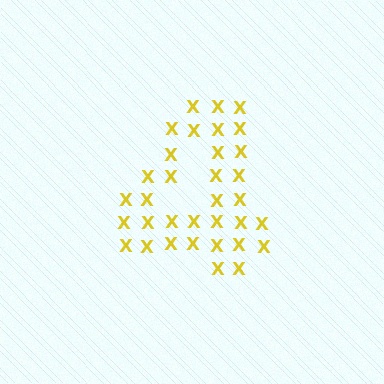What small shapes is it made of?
It is made of small letter X's.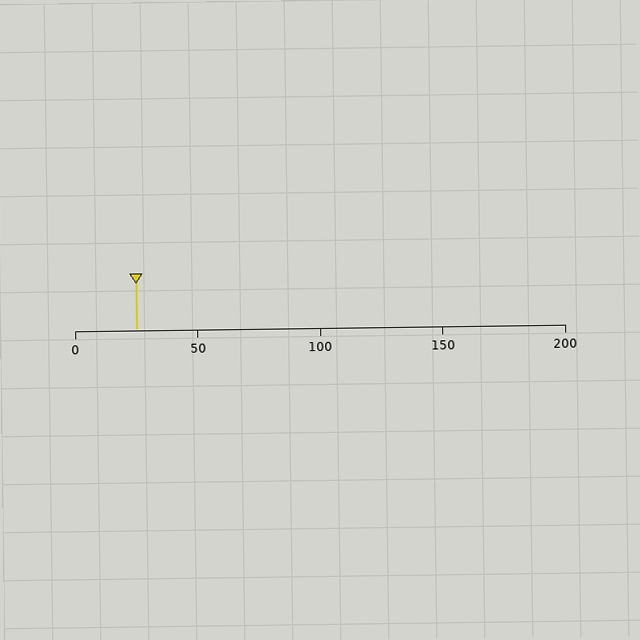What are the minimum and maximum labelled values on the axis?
The axis runs from 0 to 200.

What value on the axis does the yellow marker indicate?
The marker indicates approximately 25.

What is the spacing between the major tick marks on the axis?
The major ticks are spaced 50 apart.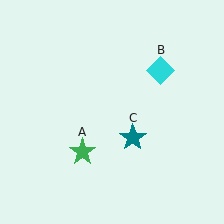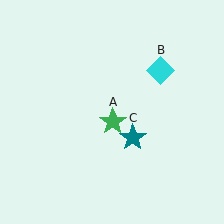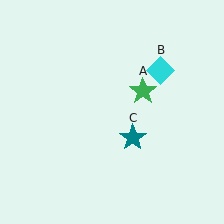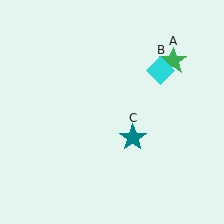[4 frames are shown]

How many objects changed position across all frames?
1 object changed position: green star (object A).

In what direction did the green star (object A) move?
The green star (object A) moved up and to the right.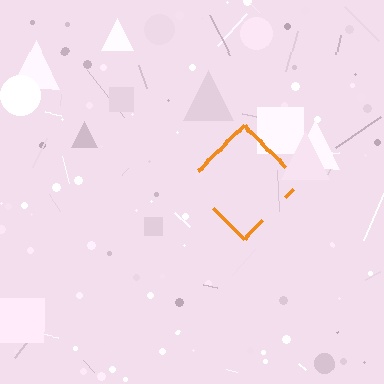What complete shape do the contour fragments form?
The contour fragments form a diamond.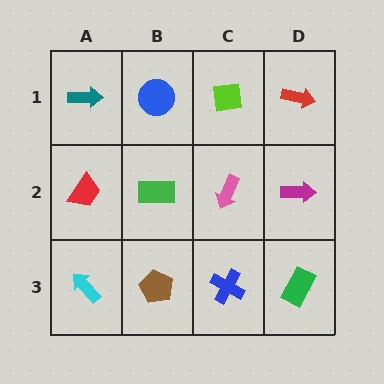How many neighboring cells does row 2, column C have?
4.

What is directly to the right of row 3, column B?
A blue cross.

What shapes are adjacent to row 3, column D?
A magenta arrow (row 2, column D), a blue cross (row 3, column C).